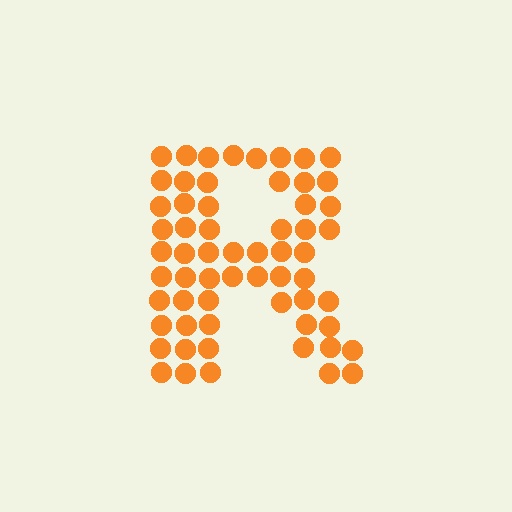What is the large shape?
The large shape is the letter R.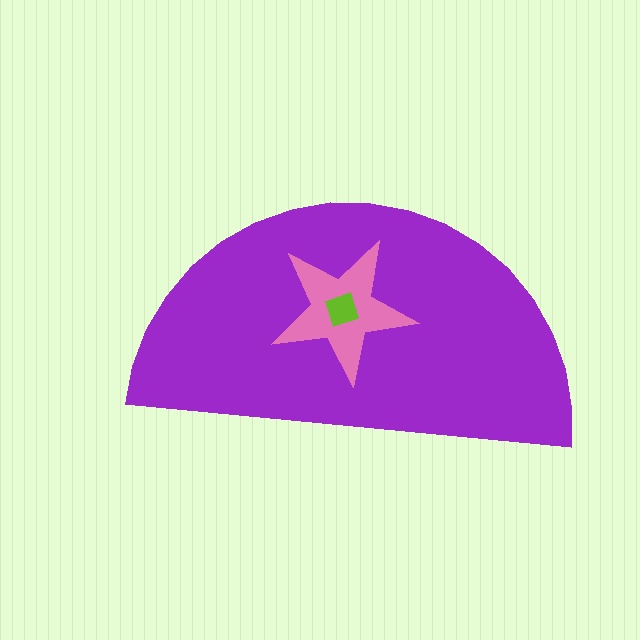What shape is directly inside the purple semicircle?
The pink star.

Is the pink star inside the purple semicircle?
Yes.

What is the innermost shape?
The lime square.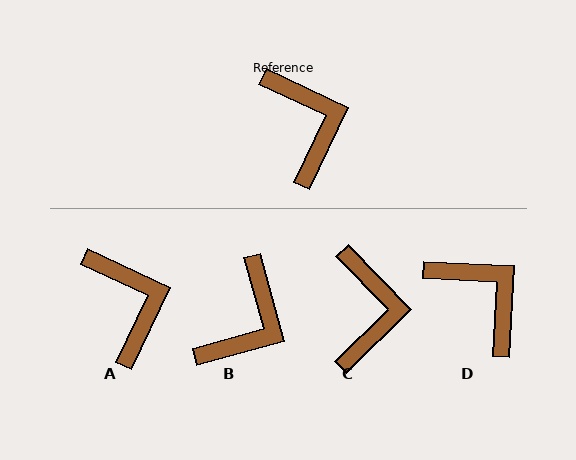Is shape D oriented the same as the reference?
No, it is off by about 23 degrees.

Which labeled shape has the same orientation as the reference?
A.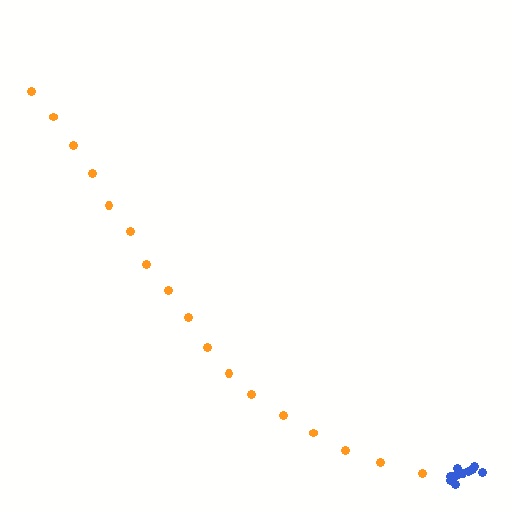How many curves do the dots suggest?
There are 2 distinct paths.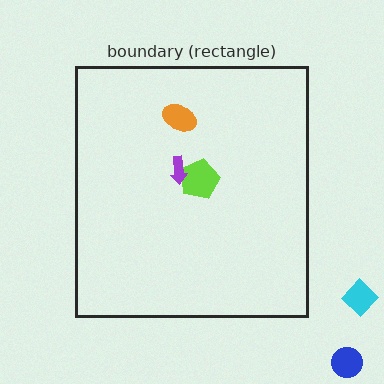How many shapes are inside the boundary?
3 inside, 2 outside.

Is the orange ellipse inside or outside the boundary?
Inside.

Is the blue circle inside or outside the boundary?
Outside.